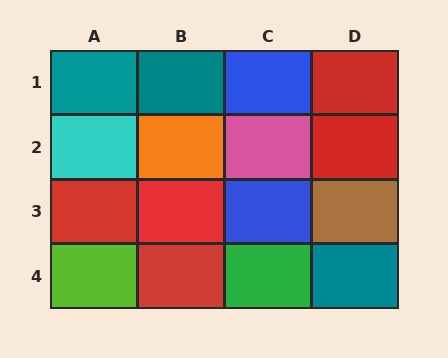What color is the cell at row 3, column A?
Red.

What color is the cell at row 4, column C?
Green.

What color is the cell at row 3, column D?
Brown.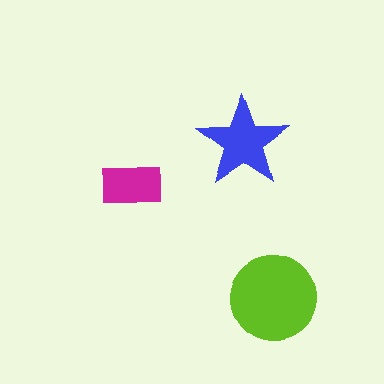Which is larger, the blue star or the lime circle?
The lime circle.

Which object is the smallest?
The magenta rectangle.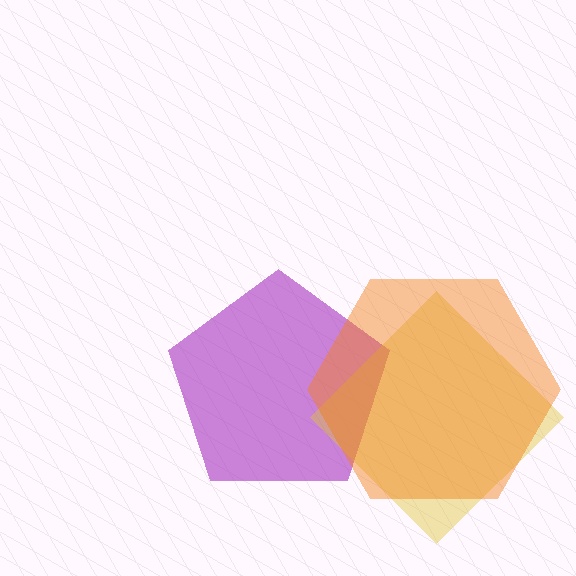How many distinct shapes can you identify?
There are 3 distinct shapes: a purple pentagon, a yellow diamond, an orange hexagon.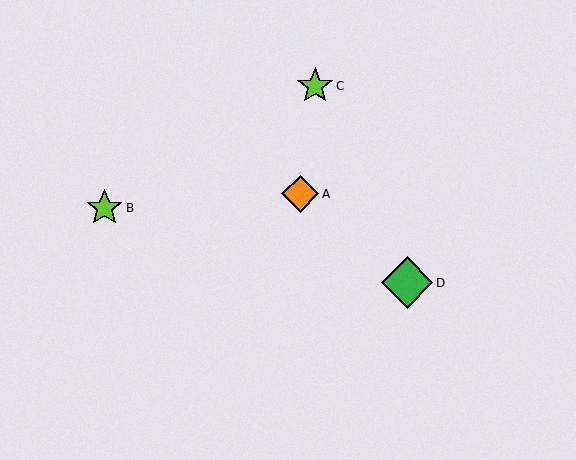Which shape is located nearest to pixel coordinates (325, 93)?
The lime star (labeled C) at (315, 86) is nearest to that location.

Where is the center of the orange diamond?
The center of the orange diamond is at (300, 194).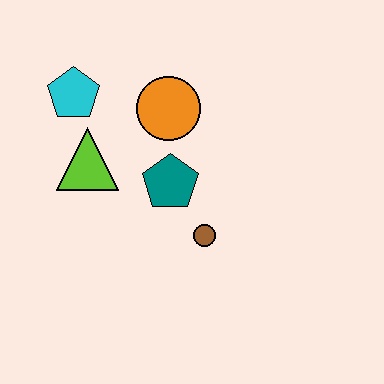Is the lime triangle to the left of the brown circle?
Yes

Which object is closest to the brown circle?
The teal pentagon is closest to the brown circle.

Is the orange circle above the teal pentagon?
Yes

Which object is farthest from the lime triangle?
The brown circle is farthest from the lime triangle.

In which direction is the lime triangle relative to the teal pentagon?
The lime triangle is to the left of the teal pentagon.